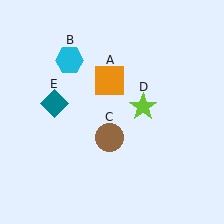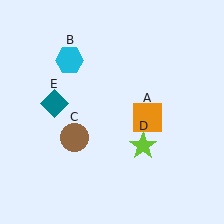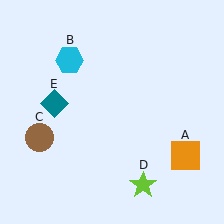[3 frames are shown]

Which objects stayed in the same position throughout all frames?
Cyan hexagon (object B) and teal diamond (object E) remained stationary.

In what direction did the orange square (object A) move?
The orange square (object A) moved down and to the right.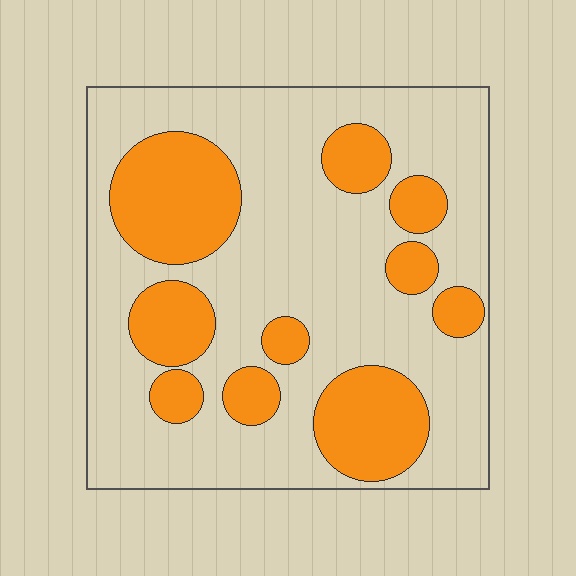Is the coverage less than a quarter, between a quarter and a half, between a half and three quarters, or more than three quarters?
Between a quarter and a half.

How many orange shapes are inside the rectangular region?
10.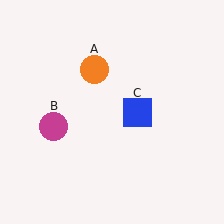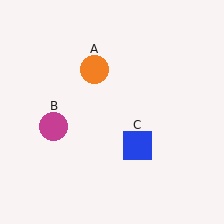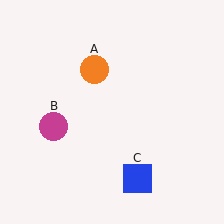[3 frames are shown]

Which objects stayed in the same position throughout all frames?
Orange circle (object A) and magenta circle (object B) remained stationary.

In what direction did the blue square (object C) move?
The blue square (object C) moved down.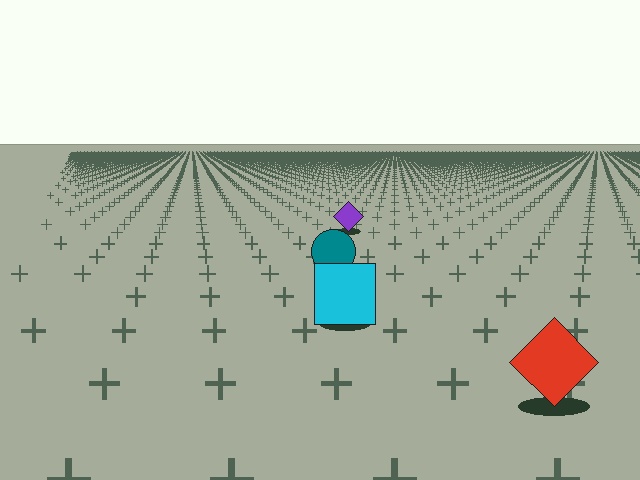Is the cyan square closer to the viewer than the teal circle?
Yes. The cyan square is closer — you can tell from the texture gradient: the ground texture is coarser near it.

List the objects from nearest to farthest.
From nearest to farthest: the red diamond, the cyan square, the teal circle, the purple diamond.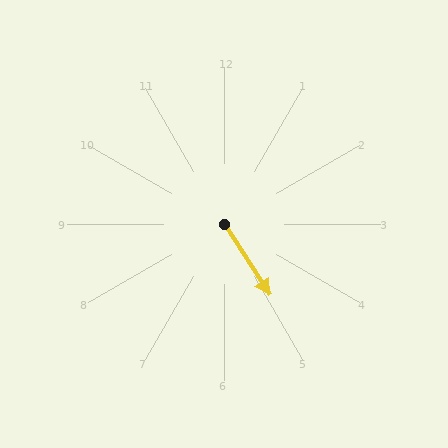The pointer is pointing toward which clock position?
Roughly 5 o'clock.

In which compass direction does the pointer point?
Southeast.